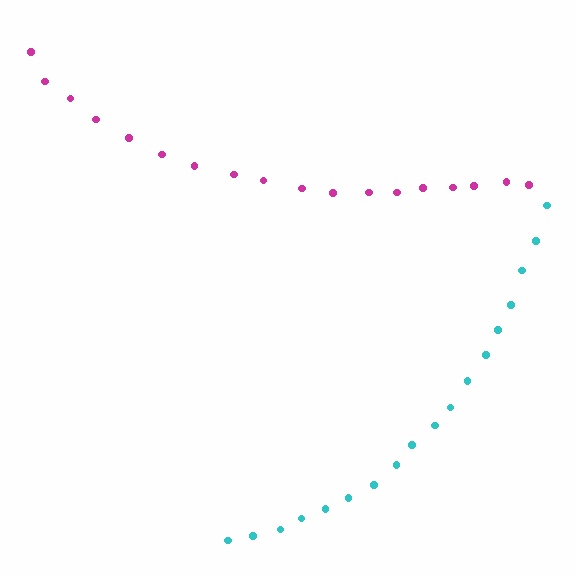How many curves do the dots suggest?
There are 2 distinct paths.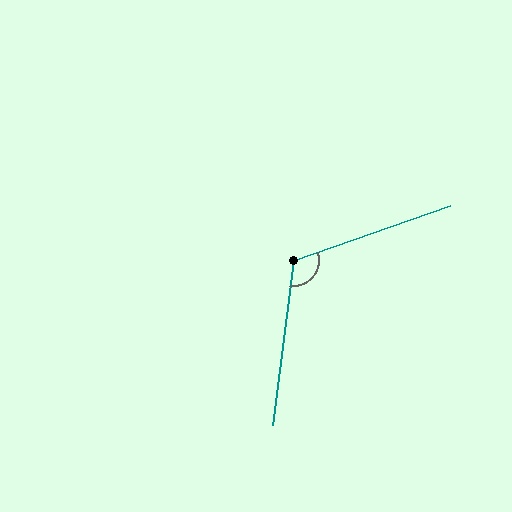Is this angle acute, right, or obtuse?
It is obtuse.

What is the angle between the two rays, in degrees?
Approximately 117 degrees.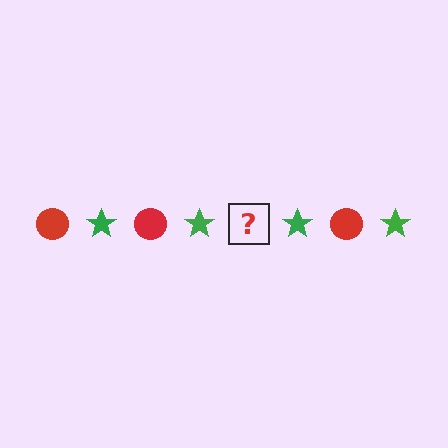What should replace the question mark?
The question mark should be replaced with a red circle.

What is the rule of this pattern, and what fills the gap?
The rule is that the pattern alternates between red circle and green star. The gap should be filled with a red circle.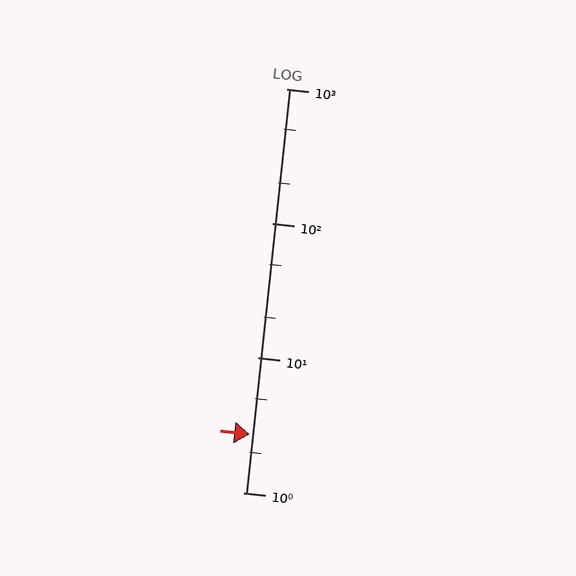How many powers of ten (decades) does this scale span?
The scale spans 3 decades, from 1 to 1000.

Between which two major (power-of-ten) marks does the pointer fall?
The pointer is between 1 and 10.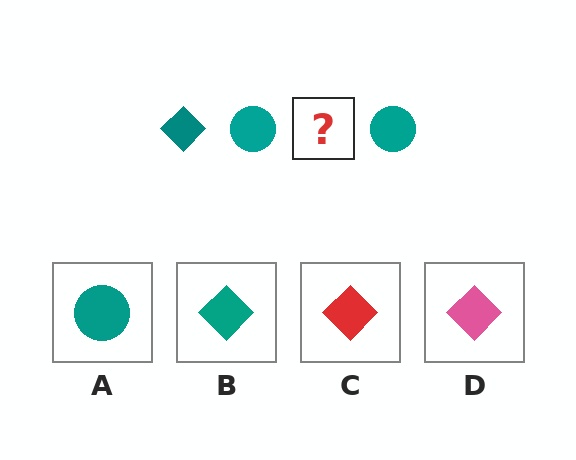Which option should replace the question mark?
Option B.